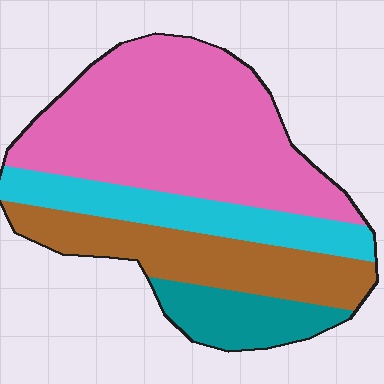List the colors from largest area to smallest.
From largest to smallest: pink, brown, cyan, teal.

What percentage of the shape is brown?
Brown covers roughly 25% of the shape.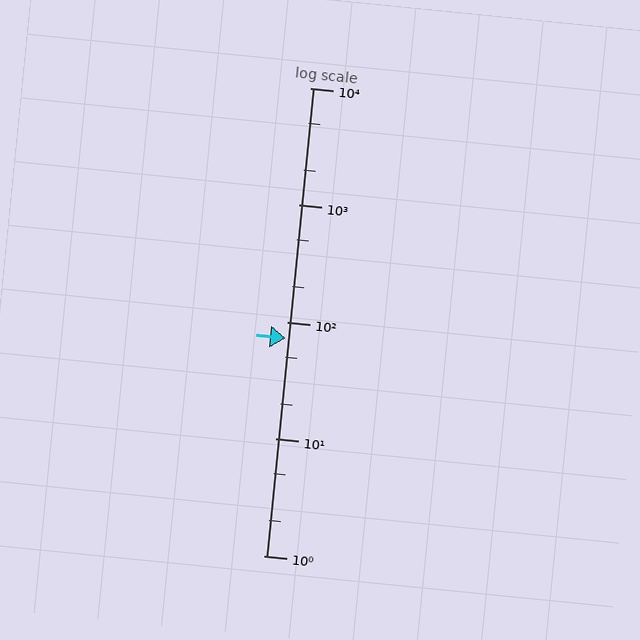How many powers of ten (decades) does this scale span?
The scale spans 4 decades, from 1 to 10000.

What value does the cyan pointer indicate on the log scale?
The pointer indicates approximately 72.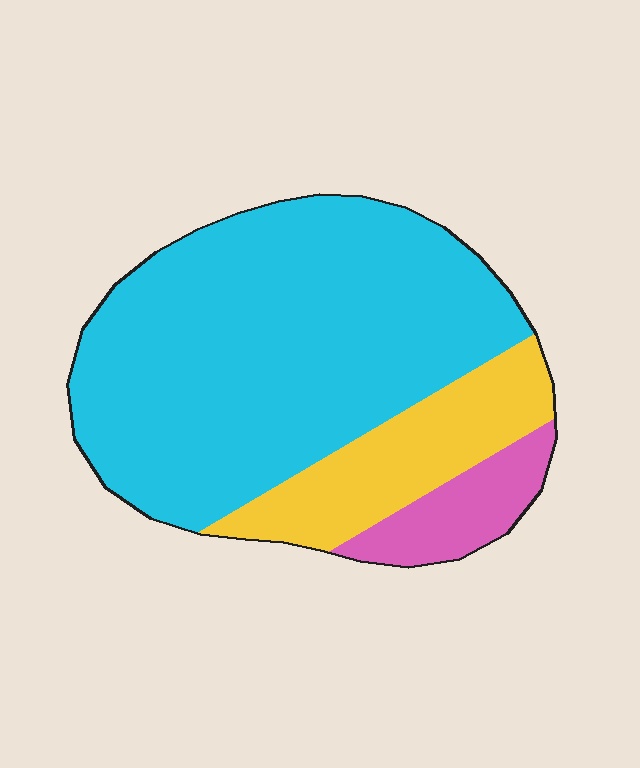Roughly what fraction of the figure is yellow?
Yellow covers about 20% of the figure.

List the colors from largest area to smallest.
From largest to smallest: cyan, yellow, pink.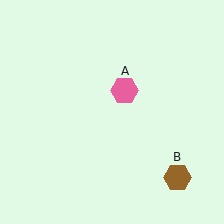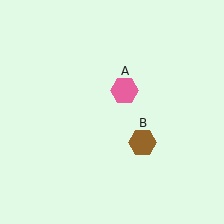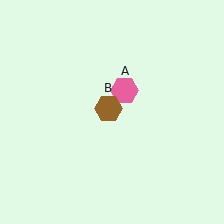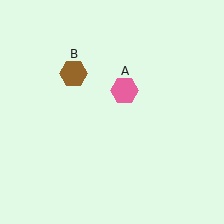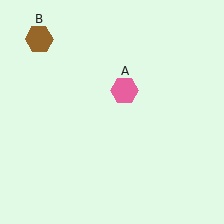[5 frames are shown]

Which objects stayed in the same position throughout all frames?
Pink hexagon (object A) remained stationary.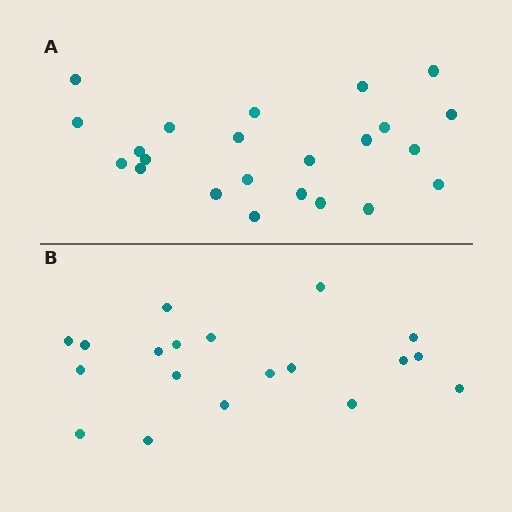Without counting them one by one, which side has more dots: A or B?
Region A (the top region) has more dots.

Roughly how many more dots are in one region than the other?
Region A has about 4 more dots than region B.